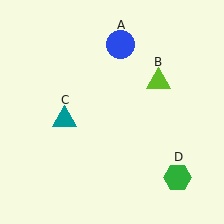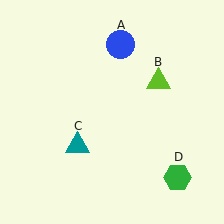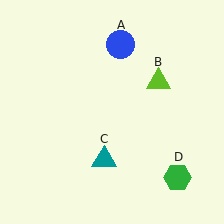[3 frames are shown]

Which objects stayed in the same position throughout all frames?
Blue circle (object A) and lime triangle (object B) and green hexagon (object D) remained stationary.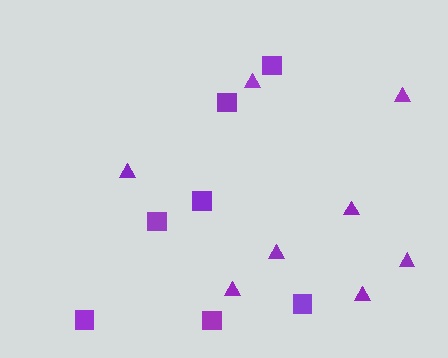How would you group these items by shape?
There are 2 groups: one group of triangles (8) and one group of squares (7).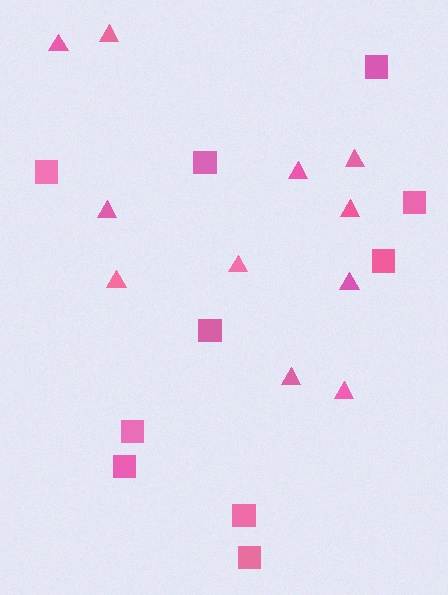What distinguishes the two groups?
There are 2 groups: one group of triangles (11) and one group of squares (10).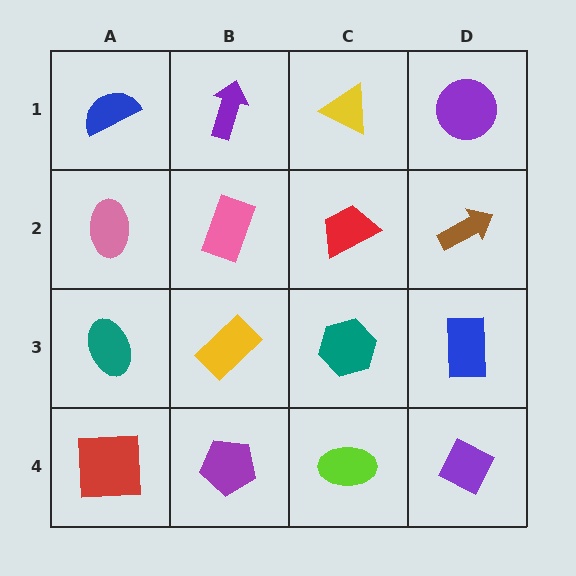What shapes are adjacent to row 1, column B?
A pink rectangle (row 2, column B), a blue semicircle (row 1, column A), a yellow triangle (row 1, column C).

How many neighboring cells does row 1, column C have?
3.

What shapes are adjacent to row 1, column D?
A brown arrow (row 2, column D), a yellow triangle (row 1, column C).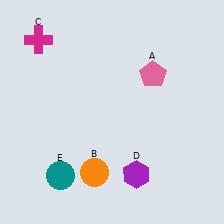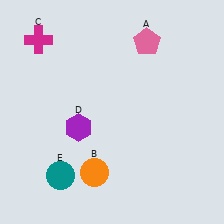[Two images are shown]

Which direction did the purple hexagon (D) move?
The purple hexagon (D) moved left.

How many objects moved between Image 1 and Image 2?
2 objects moved between the two images.